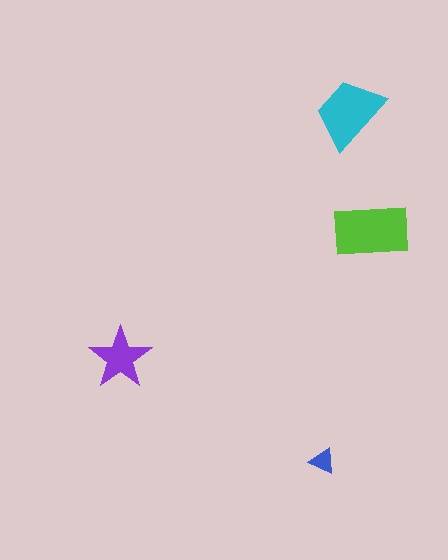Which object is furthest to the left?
The purple star is leftmost.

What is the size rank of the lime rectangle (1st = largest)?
1st.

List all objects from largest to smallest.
The lime rectangle, the cyan trapezoid, the purple star, the blue triangle.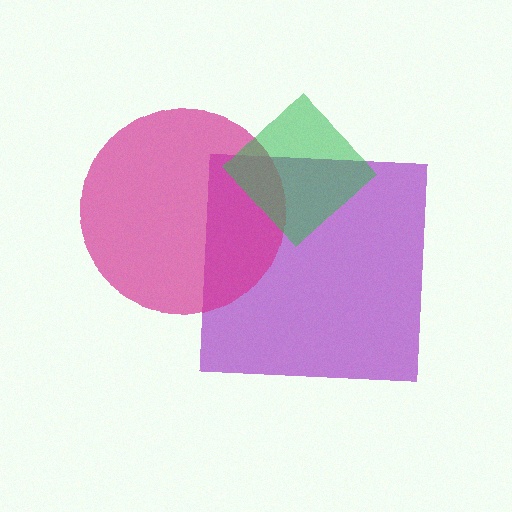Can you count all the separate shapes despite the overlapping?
Yes, there are 3 separate shapes.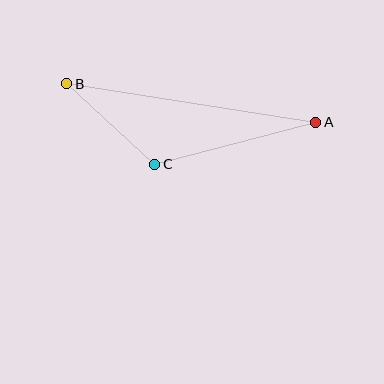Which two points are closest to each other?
Points B and C are closest to each other.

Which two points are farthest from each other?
Points A and B are farthest from each other.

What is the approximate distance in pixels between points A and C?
The distance between A and C is approximately 166 pixels.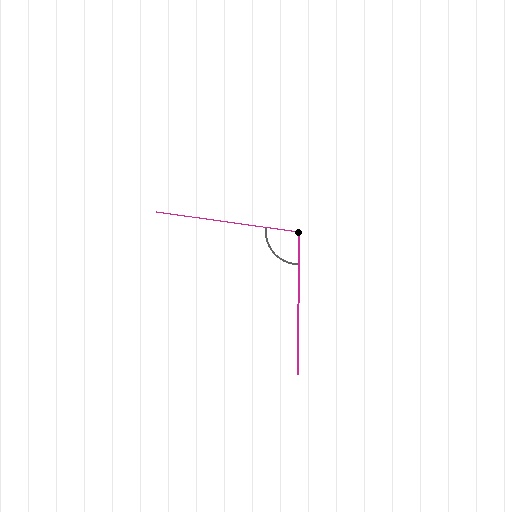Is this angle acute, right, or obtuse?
It is obtuse.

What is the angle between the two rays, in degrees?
Approximately 98 degrees.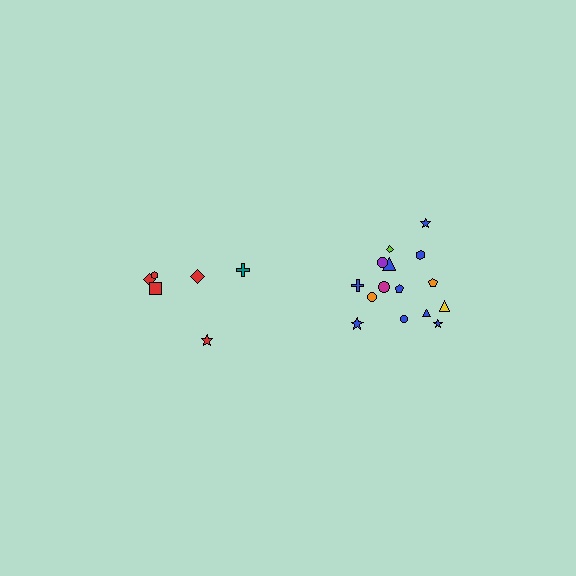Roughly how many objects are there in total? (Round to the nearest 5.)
Roughly 20 objects in total.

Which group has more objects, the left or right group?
The right group.